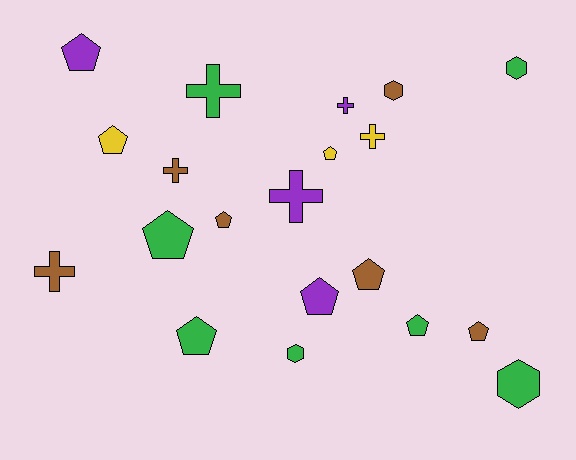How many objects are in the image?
There are 20 objects.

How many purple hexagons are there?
There are no purple hexagons.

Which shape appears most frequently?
Pentagon, with 10 objects.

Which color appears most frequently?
Green, with 7 objects.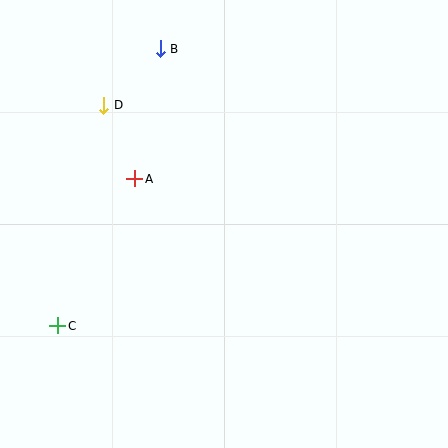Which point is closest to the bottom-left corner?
Point C is closest to the bottom-left corner.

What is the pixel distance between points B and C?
The distance between B and C is 296 pixels.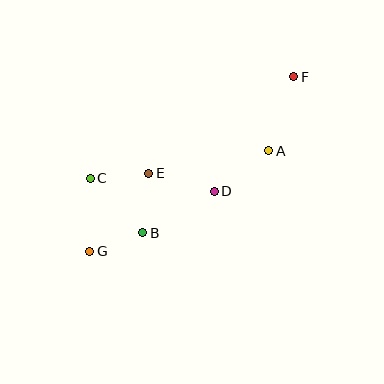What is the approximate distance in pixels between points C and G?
The distance between C and G is approximately 73 pixels.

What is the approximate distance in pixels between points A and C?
The distance between A and C is approximately 181 pixels.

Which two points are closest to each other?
Points B and G are closest to each other.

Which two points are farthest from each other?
Points F and G are farthest from each other.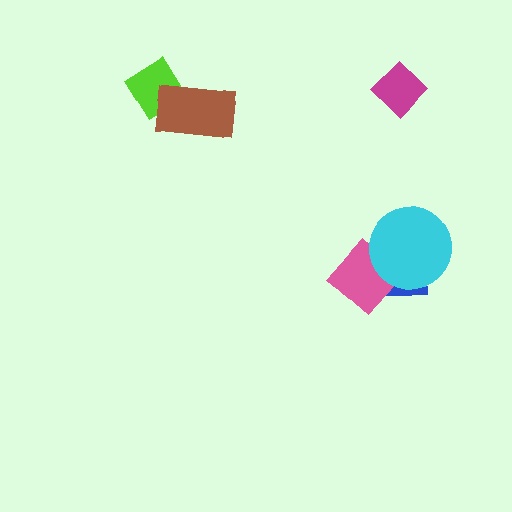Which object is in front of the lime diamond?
The brown rectangle is in front of the lime diamond.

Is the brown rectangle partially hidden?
No, no other shape covers it.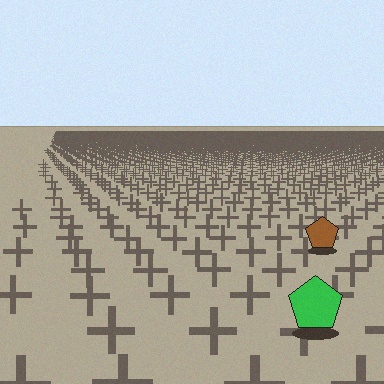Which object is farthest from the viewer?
The brown pentagon is farthest from the viewer. It appears smaller and the ground texture around it is denser.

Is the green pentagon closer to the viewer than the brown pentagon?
Yes. The green pentagon is closer — you can tell from the texture gradient: the ground texture is coarser near it.